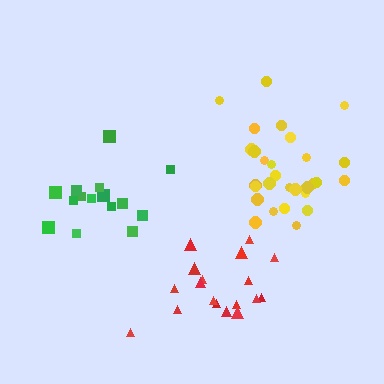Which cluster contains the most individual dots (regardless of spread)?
Yellow (29).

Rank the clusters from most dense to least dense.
yellow, red, green.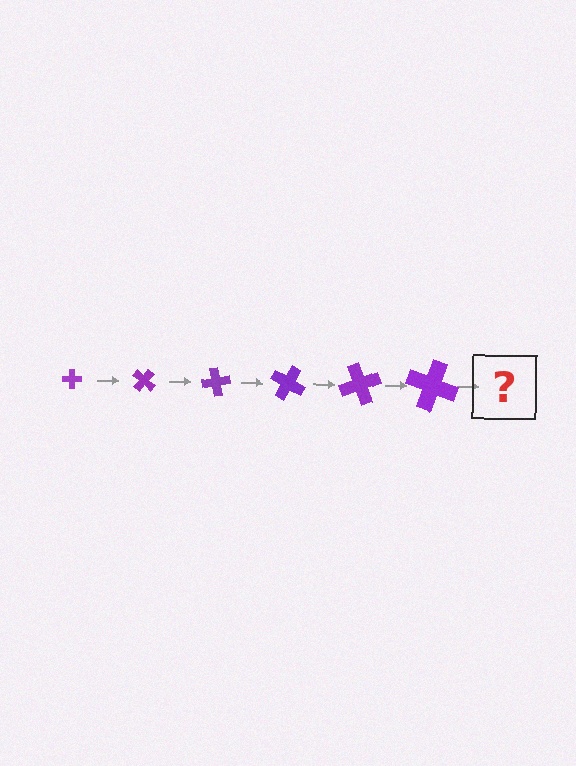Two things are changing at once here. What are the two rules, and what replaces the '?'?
The two rules are that the cross grows larger each step and it rotates 40 degrees each step. The '?' should be a cross, larger than the previous one and rotated 240 degrees from the start.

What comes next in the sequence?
The next element should be a cross, larger than the previous one and rotated 240 degrees from the start.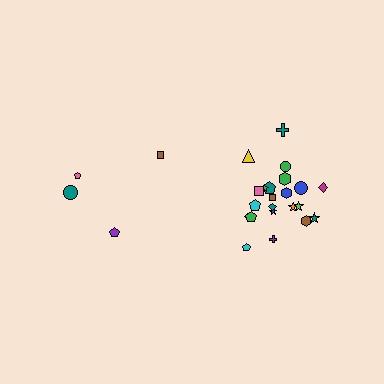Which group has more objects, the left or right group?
The right group.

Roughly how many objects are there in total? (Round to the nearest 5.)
Roughly 25 objects in total.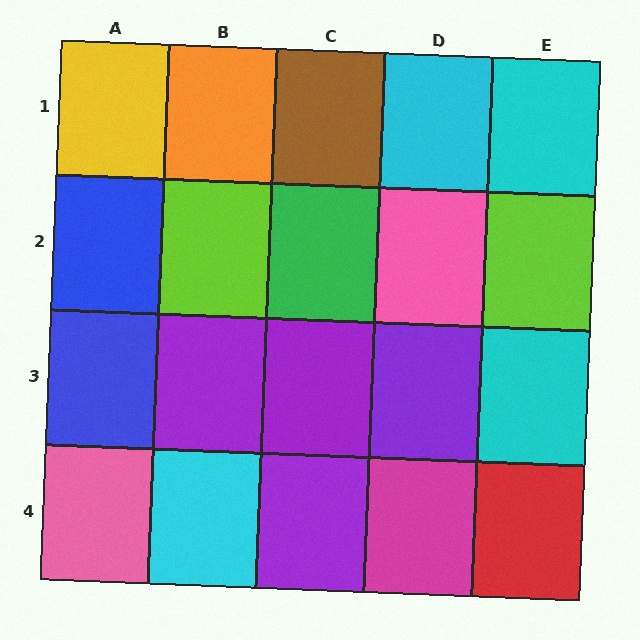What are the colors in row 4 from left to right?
Pink, cyan, purple, magenta, red.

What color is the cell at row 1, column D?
Cyan.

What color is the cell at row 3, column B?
Purple.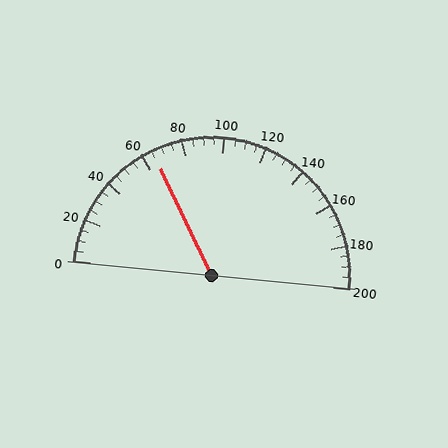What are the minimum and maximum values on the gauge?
The gauge ranges from 0 to 200.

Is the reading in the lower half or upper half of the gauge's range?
The reading is in the lower half of the range (0 to 200).